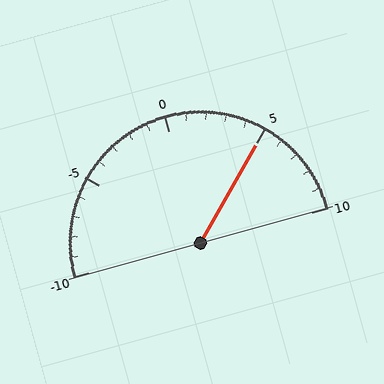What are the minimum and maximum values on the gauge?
The gauge ranges from -10 to 10.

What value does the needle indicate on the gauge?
The needle indicates approximately 5.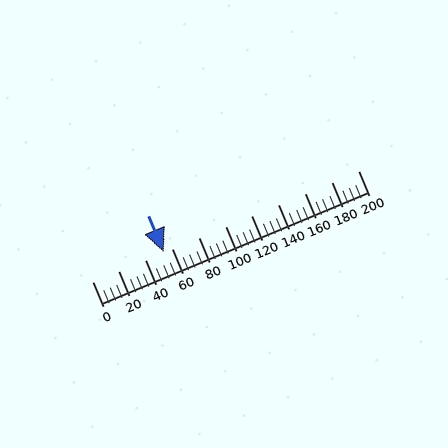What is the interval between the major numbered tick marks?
The major tick marks are spaced 20 units apart.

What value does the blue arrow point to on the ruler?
The blue arrow points to approximately 54.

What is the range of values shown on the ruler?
The ruler shows values from 0 to 200.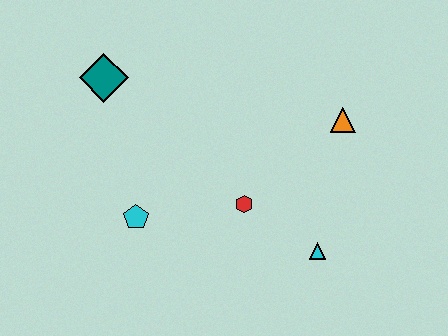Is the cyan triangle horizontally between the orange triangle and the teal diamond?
Yes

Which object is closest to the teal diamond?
The cyan pentagon is closest to the teal diamond.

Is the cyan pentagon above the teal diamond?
No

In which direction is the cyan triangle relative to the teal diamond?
The cyan triangle is to the right of the teal diamond.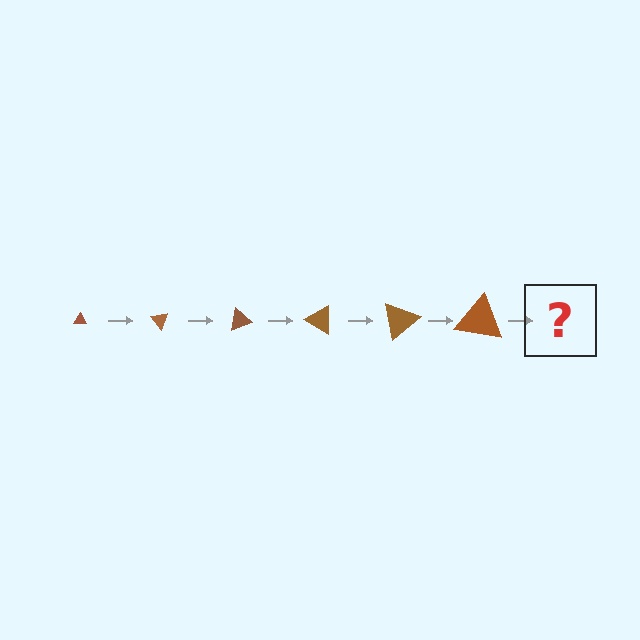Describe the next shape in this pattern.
It should be a triangle, larger than the previous one and rotated 300 degrees from the start.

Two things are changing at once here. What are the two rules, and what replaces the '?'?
The two rules are that the triangle grows larger each step and it rotates 50 degrees each step. The '?' should be a triangle, larger than the previous one and rotated 300 degrees from the start.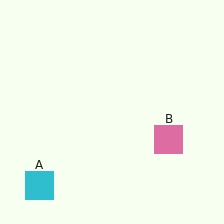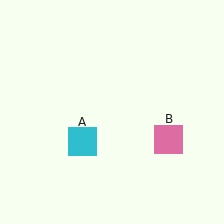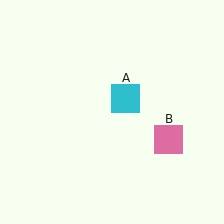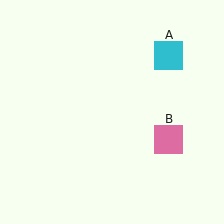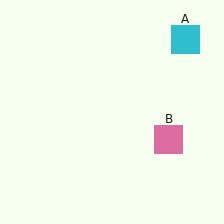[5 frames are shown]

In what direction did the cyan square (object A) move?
The cyan square (object A) moved up and to the right.